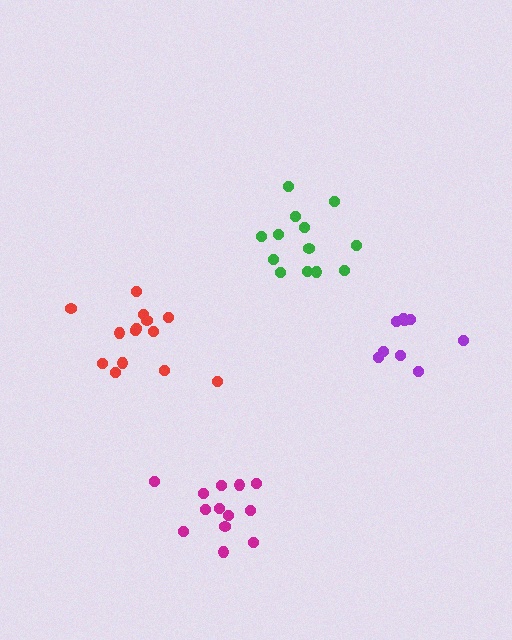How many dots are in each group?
Group 1: 14 dots, Group 2: 13 dots, Group 3: 9 dots, Group 4: 13 dots (49 total).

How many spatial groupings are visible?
There are 4 spatial groupings.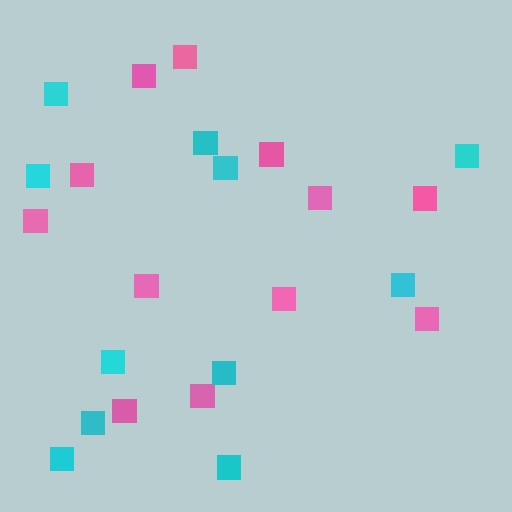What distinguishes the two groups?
There are 2 groups: one group of pink squares (12) and one group of cyan squares (11).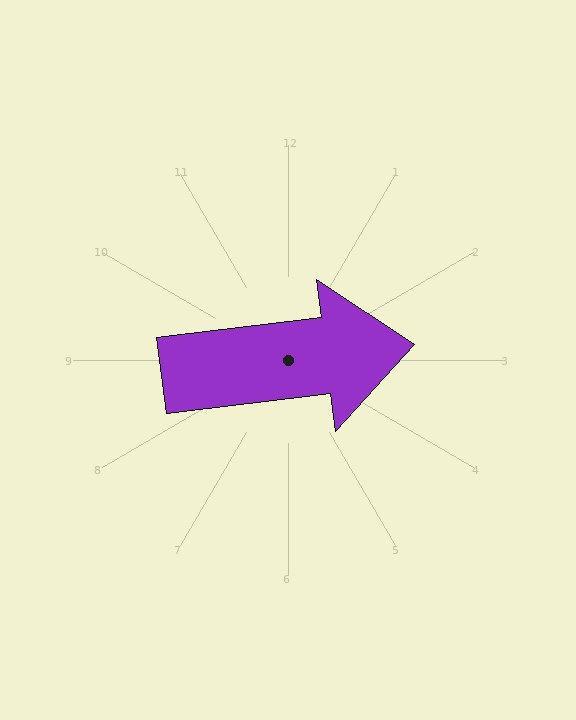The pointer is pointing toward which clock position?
Roughly 3 o'clock.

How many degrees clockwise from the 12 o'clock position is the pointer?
Approximately 83 degrees.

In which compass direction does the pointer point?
East.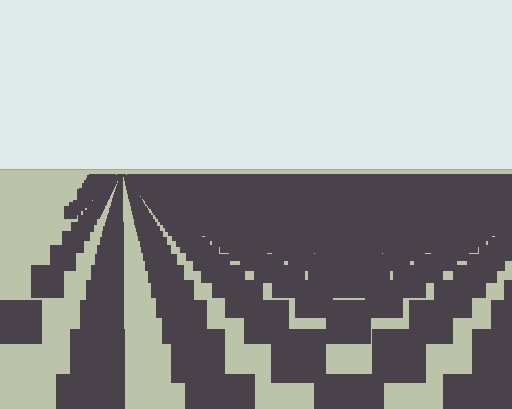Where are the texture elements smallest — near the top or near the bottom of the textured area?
Near the top.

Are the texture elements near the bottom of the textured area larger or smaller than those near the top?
Larger. Near the bottom, elements are closer to the viewer and appear at a bigger on-screen size.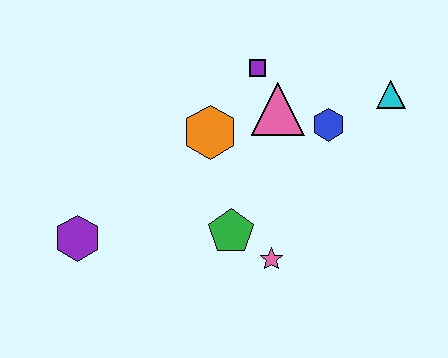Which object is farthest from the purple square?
The purple hexagon is farthest from the purple square.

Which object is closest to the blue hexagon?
The pink triangle is closest to the blue hexagon.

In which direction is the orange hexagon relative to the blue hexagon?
The orange hexagon is to the left of the blue hexagon.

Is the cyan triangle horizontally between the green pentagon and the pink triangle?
No